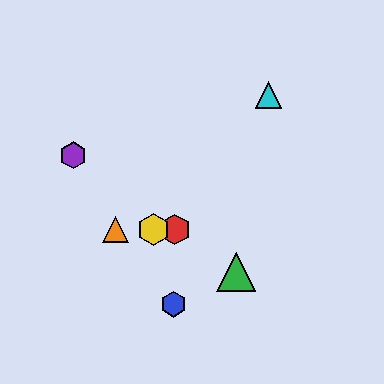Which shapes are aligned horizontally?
The red hexagon, the yellow hexagon, the orange triangle are aligned horizontally.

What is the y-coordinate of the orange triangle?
The orange triangle is at y≈230.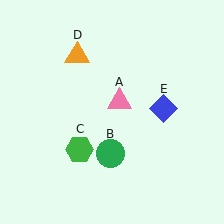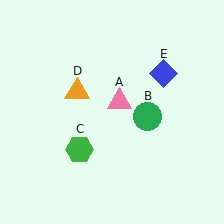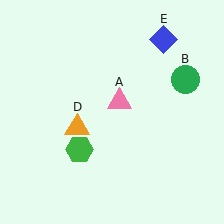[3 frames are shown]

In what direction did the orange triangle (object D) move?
The orange triangle (object D) moved down.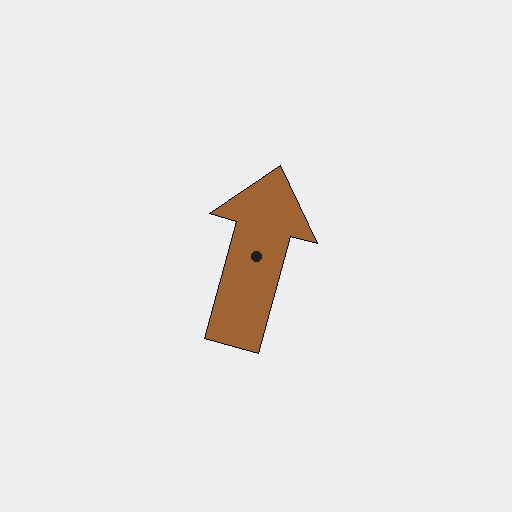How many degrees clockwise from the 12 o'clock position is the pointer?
Approximately 15 degrees.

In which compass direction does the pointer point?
North.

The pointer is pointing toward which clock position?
Roughly 1 o'clock.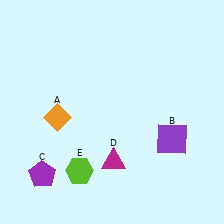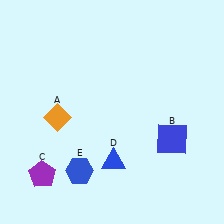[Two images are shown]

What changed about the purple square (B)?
In Image 1, B is purple. In Image 2, it changed to blue.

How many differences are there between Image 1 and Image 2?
There are 3 differences between the two images.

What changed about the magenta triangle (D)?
In Image 1, D is magenta. In Image 2, it changed to blue.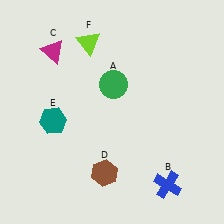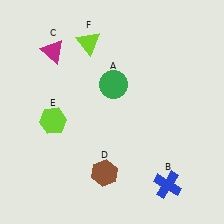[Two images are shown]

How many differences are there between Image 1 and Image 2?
There is 1 difference between the two images.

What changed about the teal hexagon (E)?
In Image 1, E is teal. In Image 2, it changed to lime.